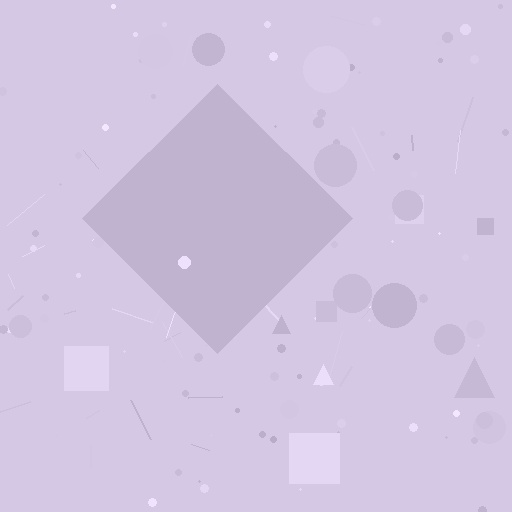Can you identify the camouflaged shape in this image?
The camouflaged shape is a diamond.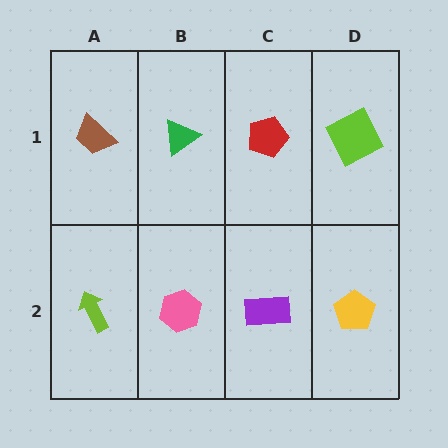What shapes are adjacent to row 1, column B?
A pink hexagon (row 2, column B), a brown trapezoid (row 1, column A), a red pentagon (row 1, column C).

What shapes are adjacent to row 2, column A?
A brown trapezoid (row 1, column A), a pink hexagon (row 2, column B).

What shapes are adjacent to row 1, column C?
A purple rectangle (row 2, column C), a green triangle (row 1, column B), a lime square (row 1, column D).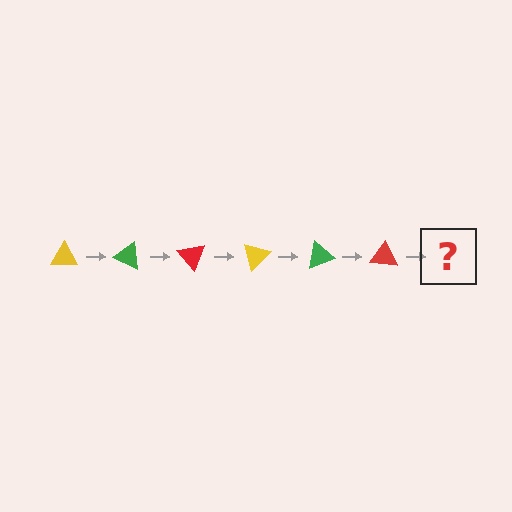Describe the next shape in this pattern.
It should be a yellow triangle, rotated 150 degrees from the start.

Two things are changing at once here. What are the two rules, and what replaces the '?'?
The two rules are that it rotates 25 degrees each step and the color cycles through yellow, green, and red. The '?' should be a yellow triangle, rotated 150 degrees from the start.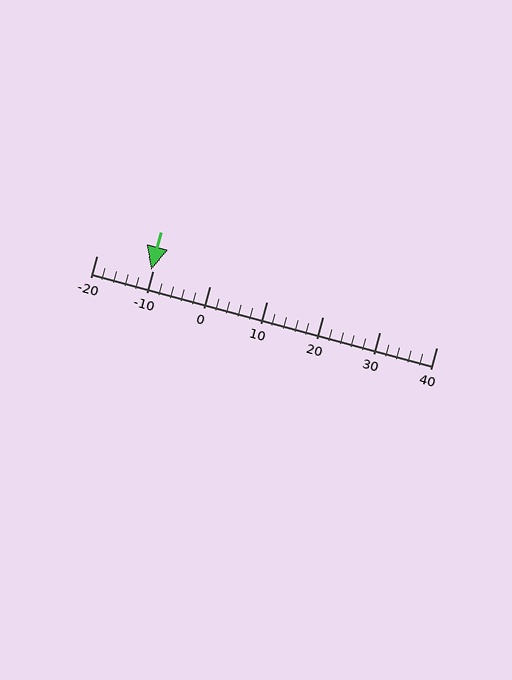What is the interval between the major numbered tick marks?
The major tick marks are spaced 10 units apart.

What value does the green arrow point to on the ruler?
The green arrow points to approximately -10.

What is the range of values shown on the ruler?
The ruler shows values from -20 to 40.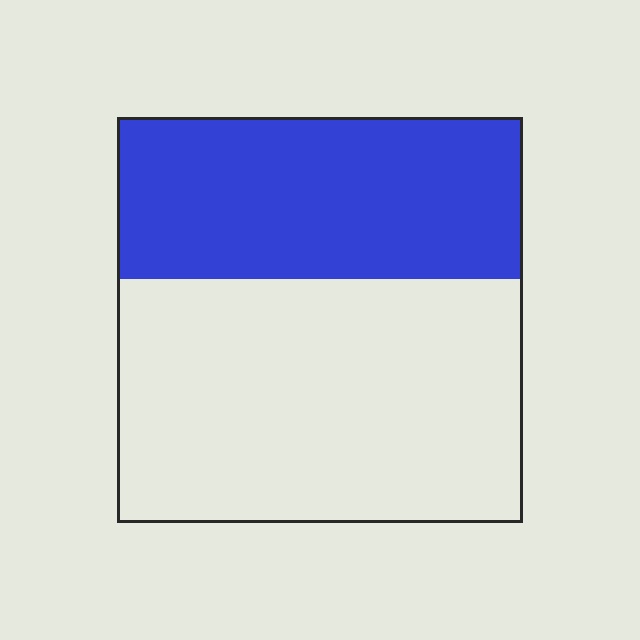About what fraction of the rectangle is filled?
About two fifths (2/5).